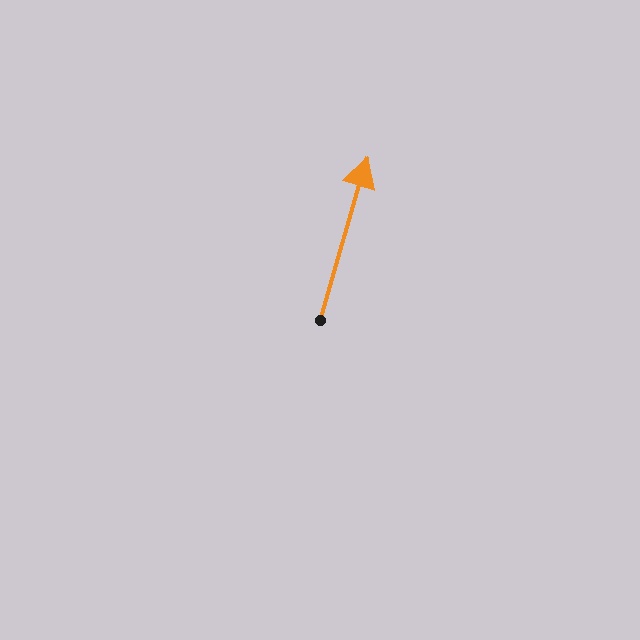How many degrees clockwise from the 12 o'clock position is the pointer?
Approximately 16 degrees.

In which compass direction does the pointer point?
North.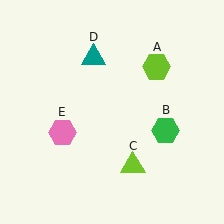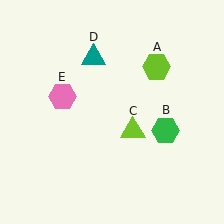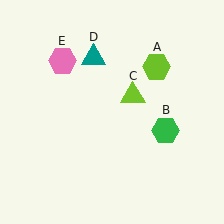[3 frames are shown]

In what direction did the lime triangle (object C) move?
The lime triangle (object C) moved up.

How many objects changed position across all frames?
2 objects changed position: lime triangle (object C), pink hexagon (object E).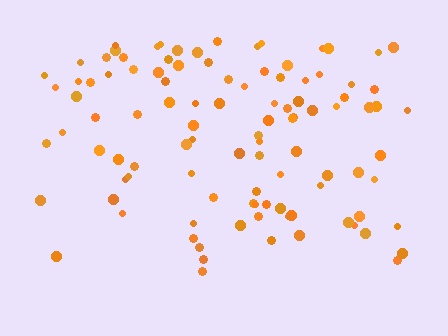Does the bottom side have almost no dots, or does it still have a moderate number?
Still a moderate number, just noticeably fewer than the top.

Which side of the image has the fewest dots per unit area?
The bottom.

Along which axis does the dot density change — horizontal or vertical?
Vertical.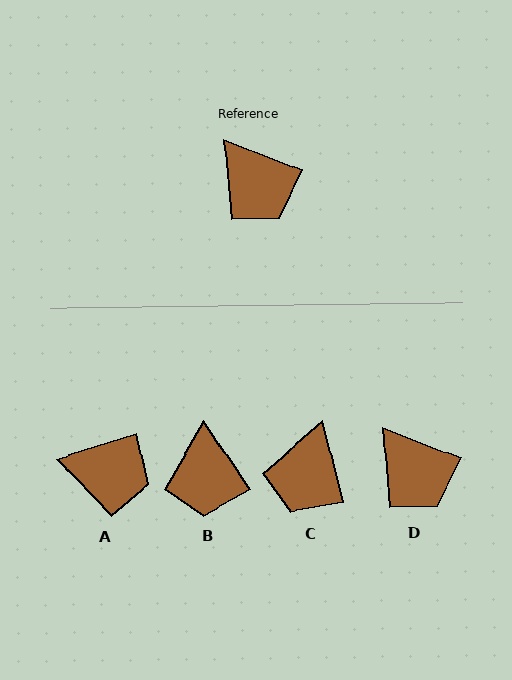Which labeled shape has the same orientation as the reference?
D.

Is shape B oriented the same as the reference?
No, it is off by about 35 degrees.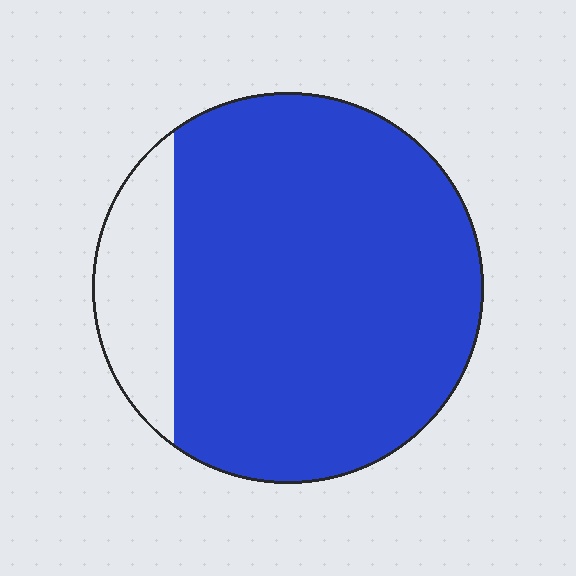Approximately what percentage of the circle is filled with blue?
Approximately 85%.